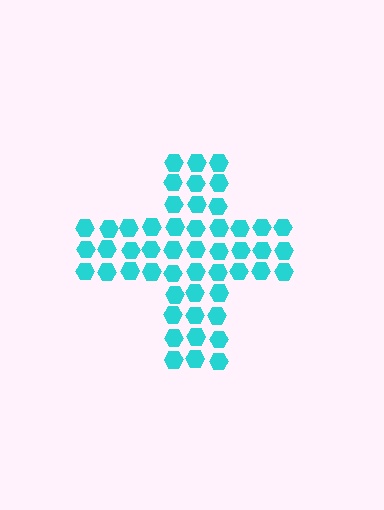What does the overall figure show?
The overall figure shows a cross.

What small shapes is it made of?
It is made of small hexagons.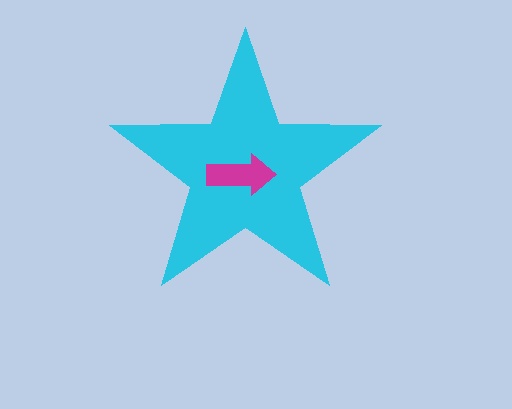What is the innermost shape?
The magenta arrow.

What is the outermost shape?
The cyan star.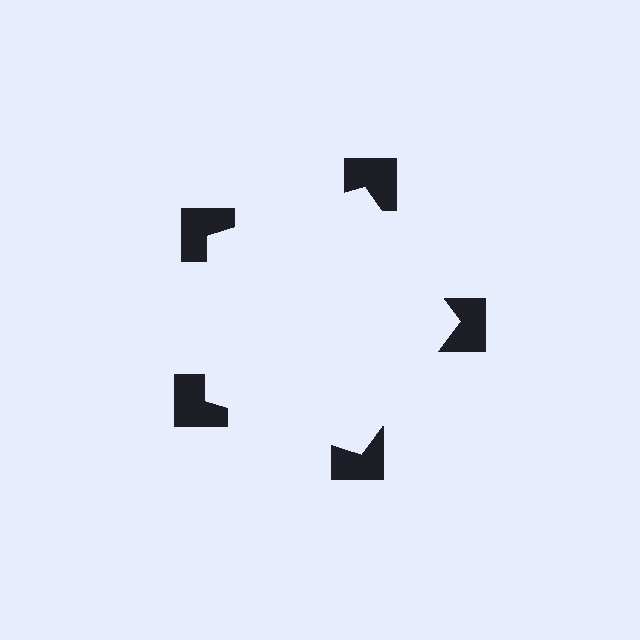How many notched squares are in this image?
There are 5 — one at each vertex of the illusory pentagon.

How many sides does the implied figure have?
5 sides.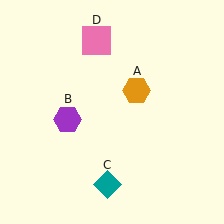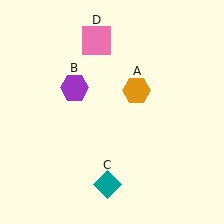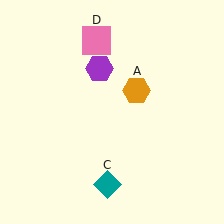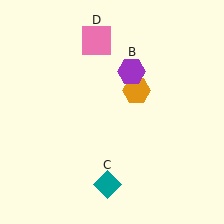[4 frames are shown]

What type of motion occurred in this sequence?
The purple hexagon (object B) rotated clockwise around the center of the scene.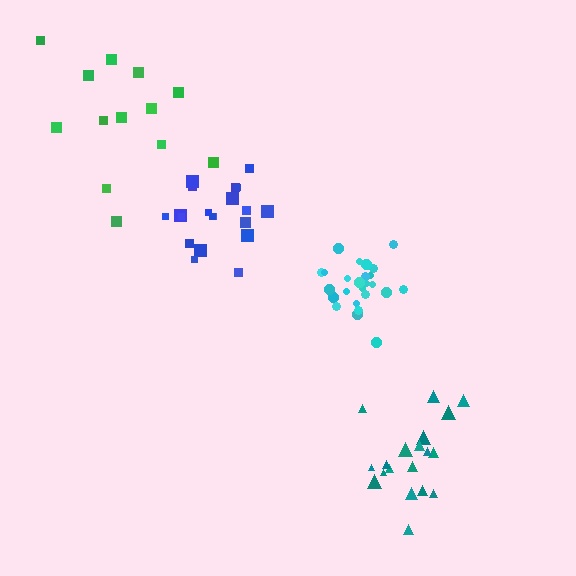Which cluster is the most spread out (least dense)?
Green.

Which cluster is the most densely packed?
Cyan.